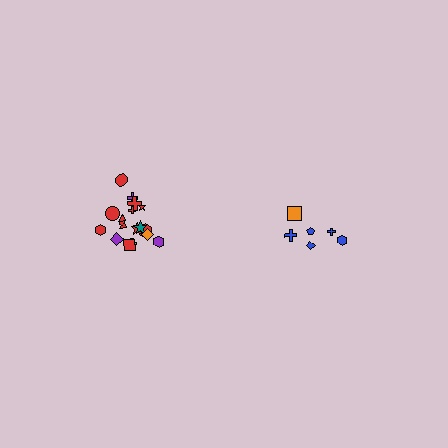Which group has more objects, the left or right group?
The left group.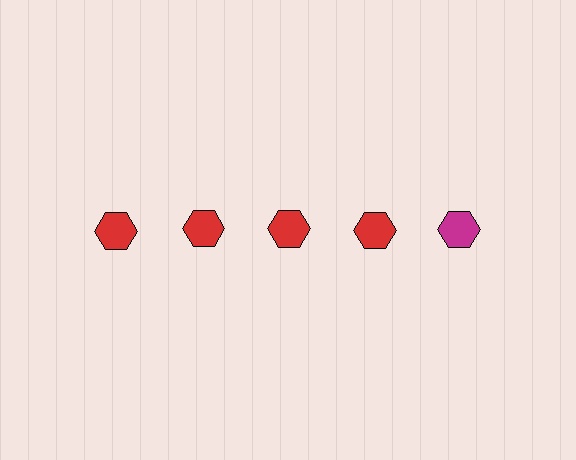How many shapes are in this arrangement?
There are 5 shapes arranged in a grid pattern.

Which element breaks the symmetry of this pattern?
The magenta hexagon in the top row, rightmost column breaks the symmetry. All other shapes are red hexagons.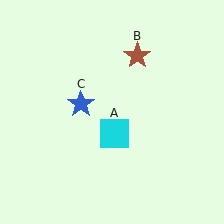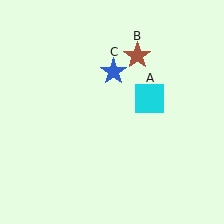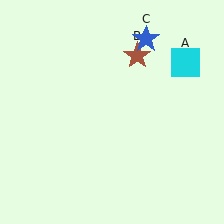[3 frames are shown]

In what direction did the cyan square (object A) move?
The cyan square (object A) moved up and to the right.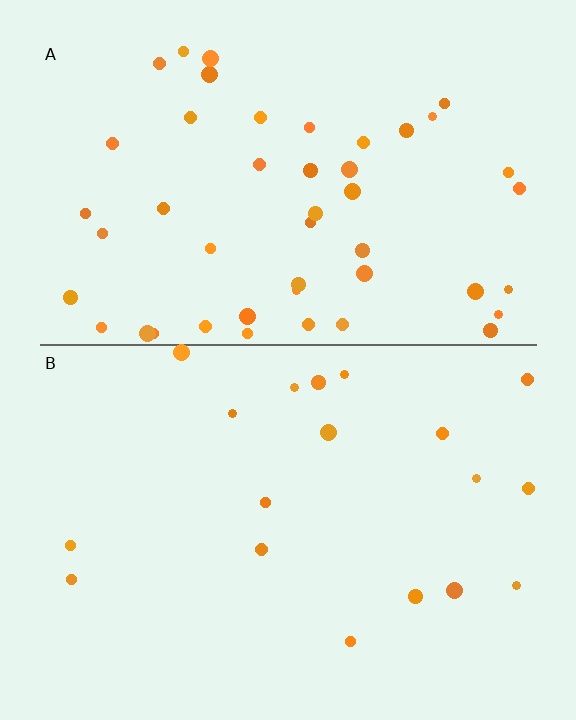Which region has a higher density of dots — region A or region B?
A (the top).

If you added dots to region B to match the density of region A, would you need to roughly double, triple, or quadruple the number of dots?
Approximately triple.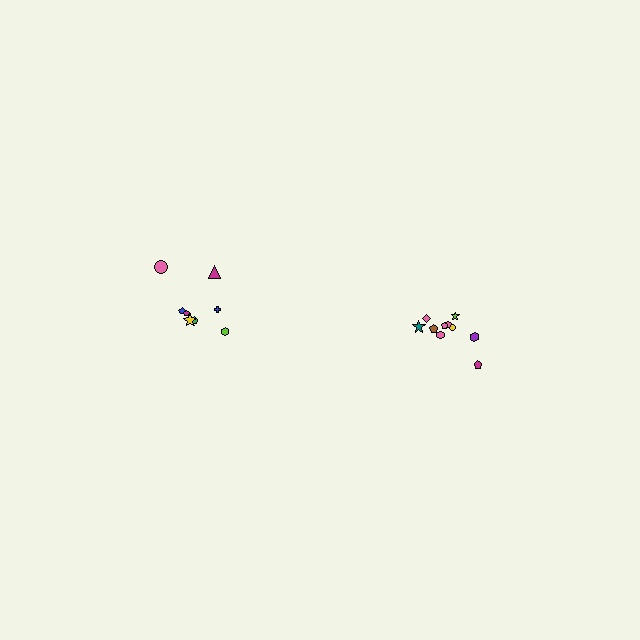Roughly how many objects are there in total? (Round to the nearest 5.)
Roughly 20 objects in total.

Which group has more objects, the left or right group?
The right group.